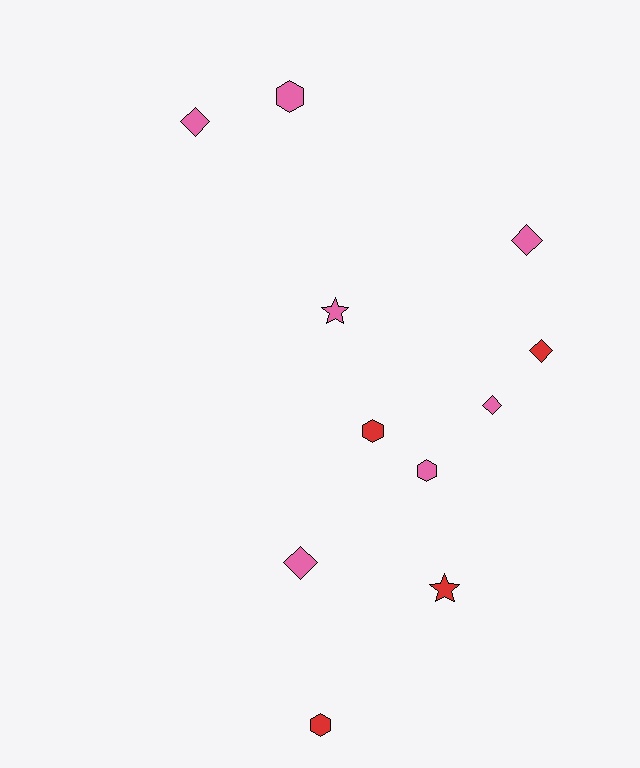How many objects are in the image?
There are 11 objects.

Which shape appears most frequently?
Diamond, with 5 objects.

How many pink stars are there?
There is 1 pink star.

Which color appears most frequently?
Pink, with 7 objects.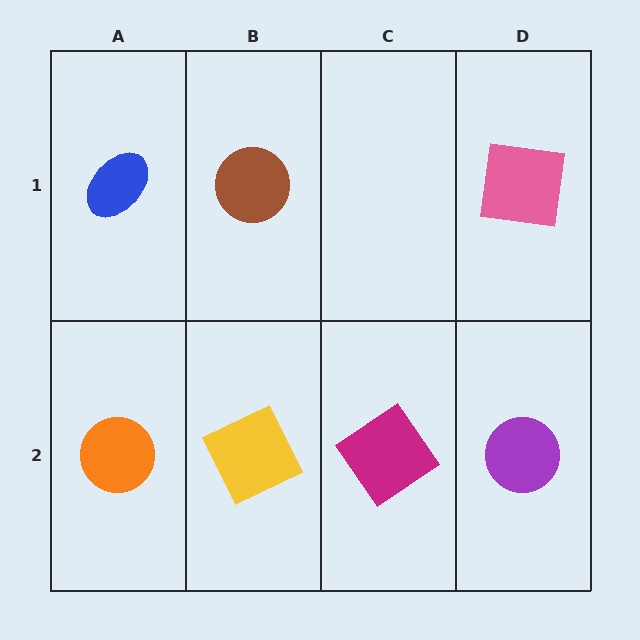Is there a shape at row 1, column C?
No, that cell is empty.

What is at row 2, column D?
A purple circle.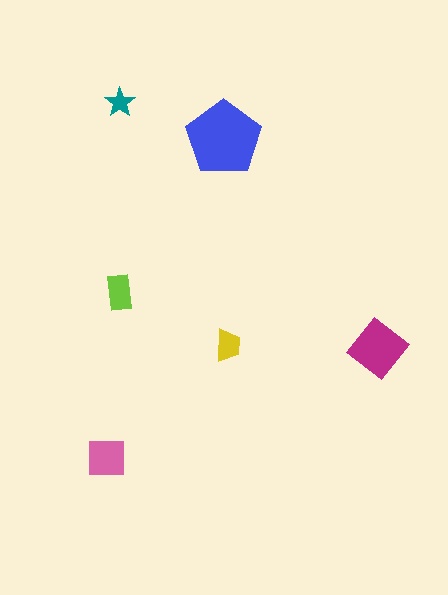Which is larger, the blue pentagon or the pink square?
The blue pentagon.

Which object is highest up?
The teal star is topmost.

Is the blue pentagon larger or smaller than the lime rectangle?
Larger.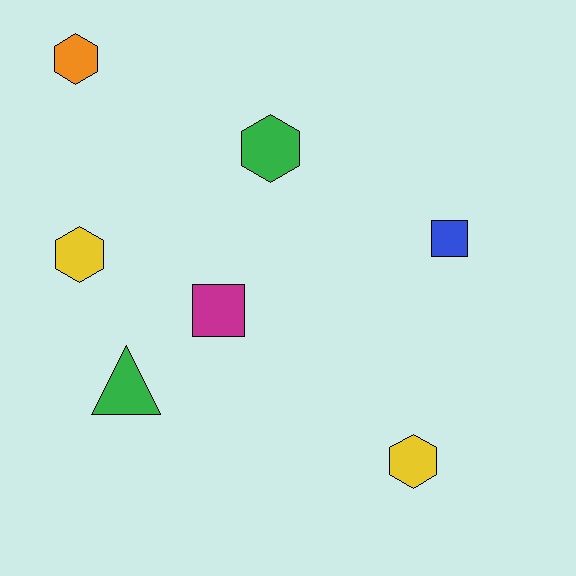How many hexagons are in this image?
There are 4 hexagons.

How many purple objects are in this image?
There are no purple objects.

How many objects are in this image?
There are 7 objects.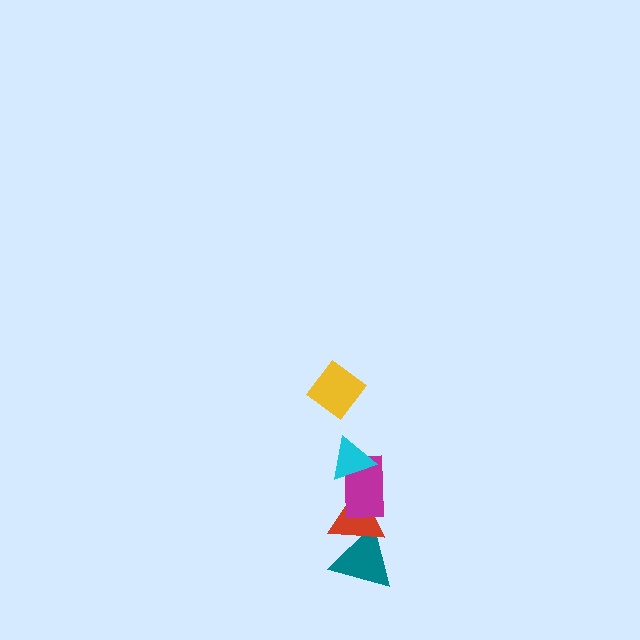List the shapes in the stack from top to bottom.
From top to bottom: the yellow diamond, the cyan triangle, the magenta rectangle, the red triangle, the teal triangle.